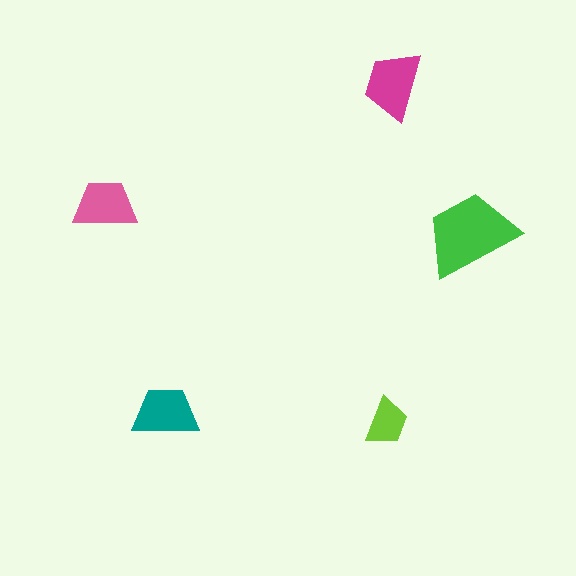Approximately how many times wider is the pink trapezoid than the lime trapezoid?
About 1.5 times wider.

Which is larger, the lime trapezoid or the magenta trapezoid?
The magenta one.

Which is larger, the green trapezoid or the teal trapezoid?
The green one.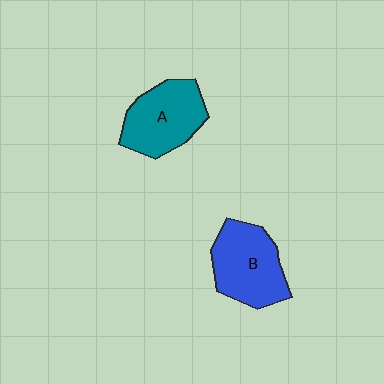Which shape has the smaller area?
Shape A (teal).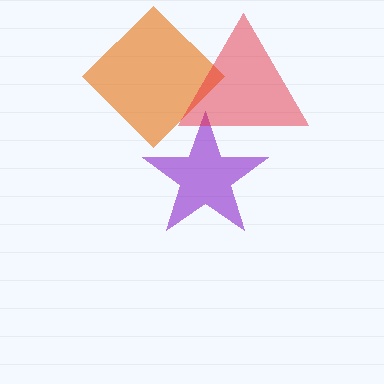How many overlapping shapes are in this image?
There are 3 overlapping shapes in the image.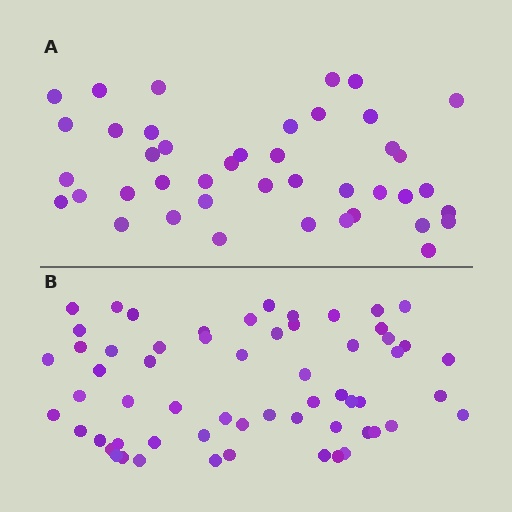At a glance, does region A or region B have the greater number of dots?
Region B (the bottom region) has more dots.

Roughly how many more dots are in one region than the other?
Region B has approximately 20 more dots than region A.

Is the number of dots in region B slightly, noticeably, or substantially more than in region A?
Region B has noticeably more, but not dramatically so. The ratio is roughly 1.4 to 1.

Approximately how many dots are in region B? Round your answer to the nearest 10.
About 60 dots.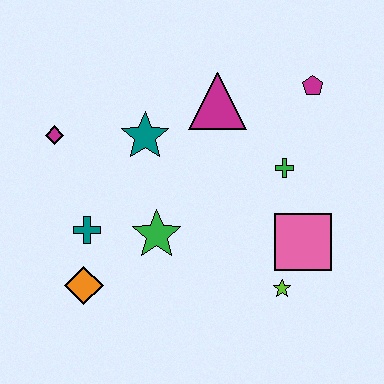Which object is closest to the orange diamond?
The teal cross is closest to the orange diamond.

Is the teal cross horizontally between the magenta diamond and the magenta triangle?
Yes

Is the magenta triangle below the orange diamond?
No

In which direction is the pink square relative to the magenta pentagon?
The pink square is below the magenta pentagon.